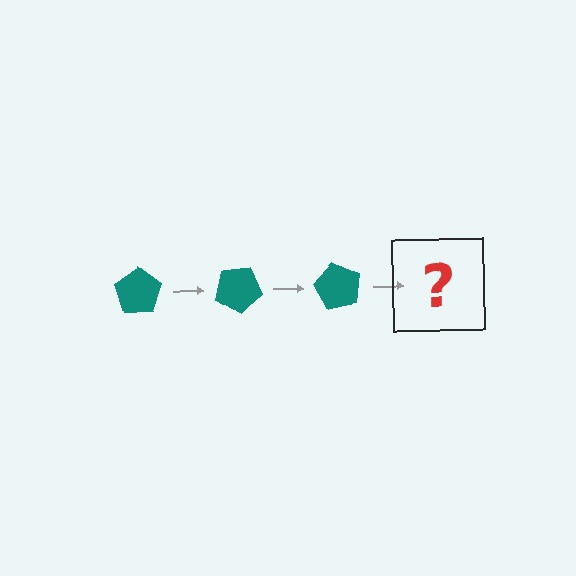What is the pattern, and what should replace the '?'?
The pattern is that the pentagon rotates 30 degrees each step. The '?' should be a teal pentagon rotated 90 degrees.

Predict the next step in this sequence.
The next step is a teal pentagon rotated 90 degrees.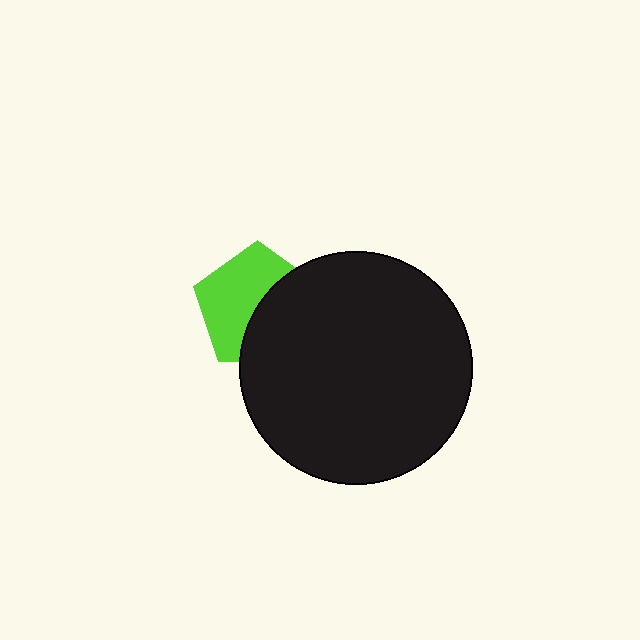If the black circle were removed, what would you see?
You would see the complete lime pentagon.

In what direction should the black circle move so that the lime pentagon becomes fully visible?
The black circle should move right. That is the shortest direction to clear the overlap and leave the lime pentagon fully visible.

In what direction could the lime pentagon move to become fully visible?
The lime pentagon could move left. That would shift it out from behind the black circle entirely.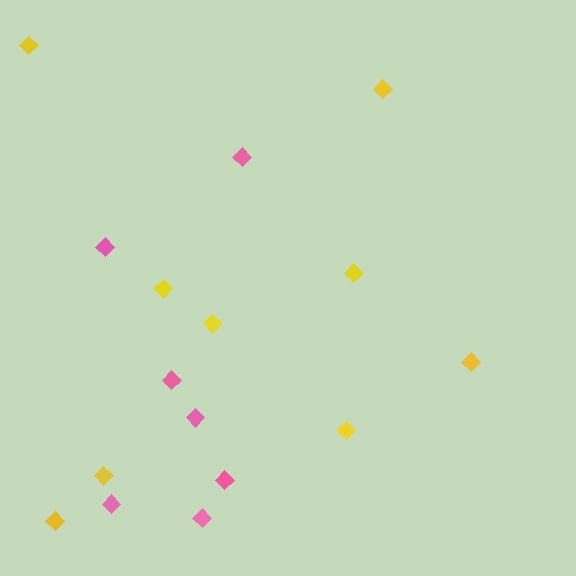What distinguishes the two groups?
There are 2 groups: one group of yellow diamonds (9) and one group of pink diamonds (7).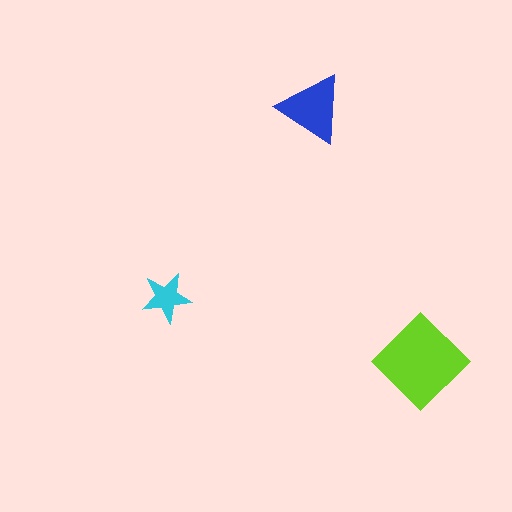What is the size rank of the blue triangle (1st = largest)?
2nd.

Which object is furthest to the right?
The lime diamond is rightmost.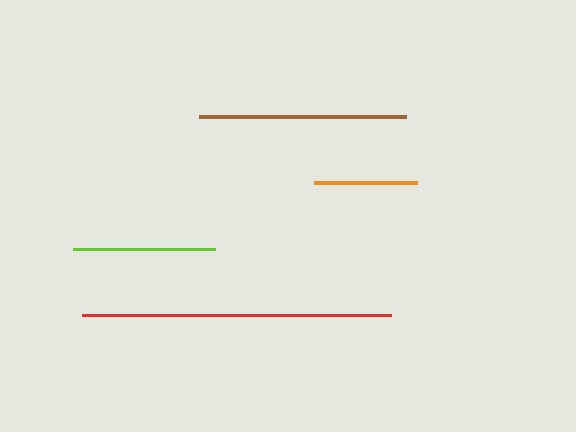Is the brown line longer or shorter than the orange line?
The brown line is longer than the orange line.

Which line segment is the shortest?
The orange line is the shortest at approximately 103 pixels.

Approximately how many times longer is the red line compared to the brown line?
The red line is approximately 1.5 times the length of the brown line.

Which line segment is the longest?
The red line is the longest at approximately 309 pixels.